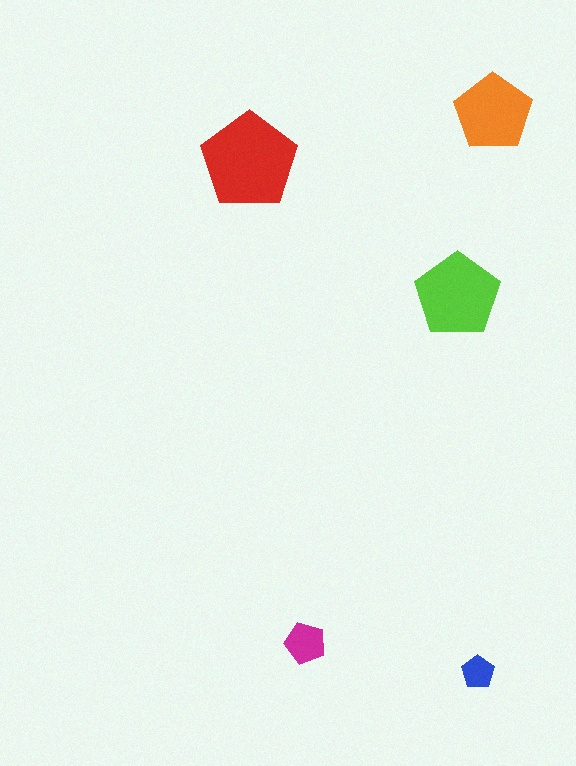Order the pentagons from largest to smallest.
the red one, the lime one, the orange one, the magenta one, the blue one.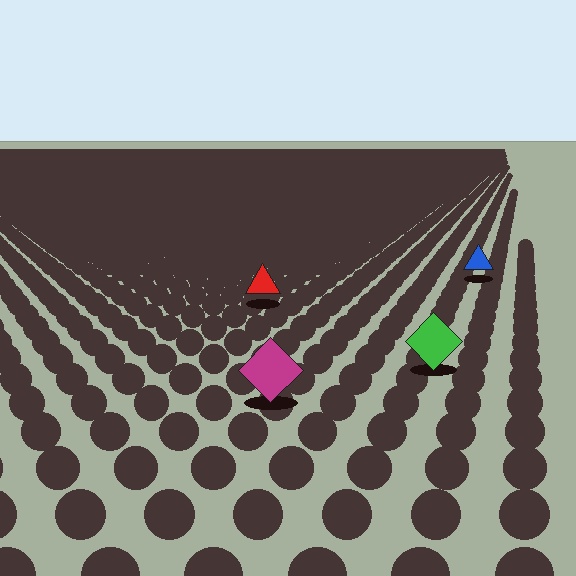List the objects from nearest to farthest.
From nearest to farthest: the magenta diamond, the green diamond, the red triangle, the blue triangle.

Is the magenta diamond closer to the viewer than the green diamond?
Yes. The magenta diamond is closer — you can tell from the texture gradient: the ground texture is coarser near it.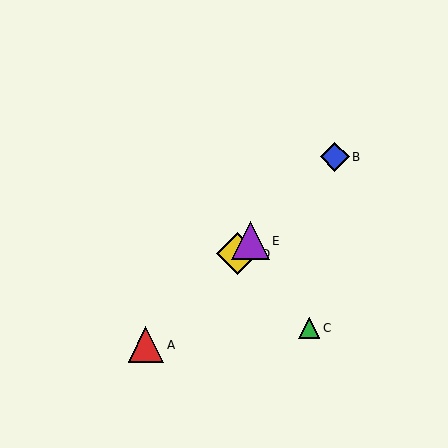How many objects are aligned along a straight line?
4 objects (A, B, D, E) are aligned along a straight line.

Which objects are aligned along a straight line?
Objects A, B, D, E are aligned along a straight line.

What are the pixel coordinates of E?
Object E is at (251, 241).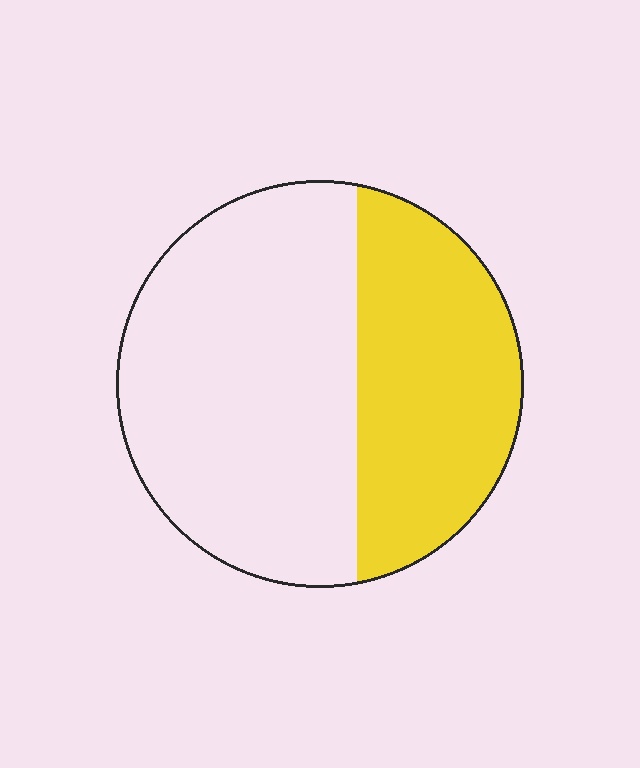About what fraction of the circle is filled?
About three eighths (3/8).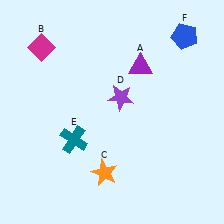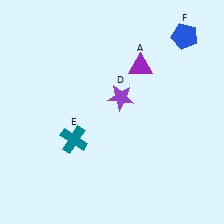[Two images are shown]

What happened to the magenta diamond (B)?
The magenta diamond (B) was removed in Image 2. It was in the top-left area of Image 1.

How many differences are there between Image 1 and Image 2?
There are 2 differences between the two images.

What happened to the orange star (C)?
The orange star (C) was removed in Image 2. It was in the bottom-left area of Image 1.